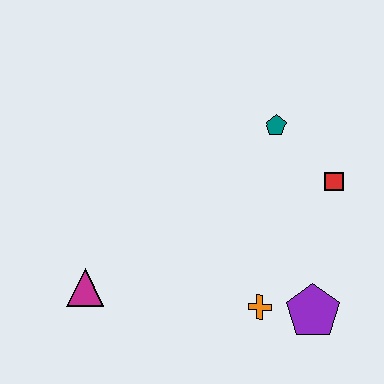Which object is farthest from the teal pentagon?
The magenta triangle is farthest from the teal pentagon.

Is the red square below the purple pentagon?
No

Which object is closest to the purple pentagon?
The orange cross is closest to the purple pentagon.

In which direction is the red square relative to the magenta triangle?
The red square is to the right of the magenta triangle.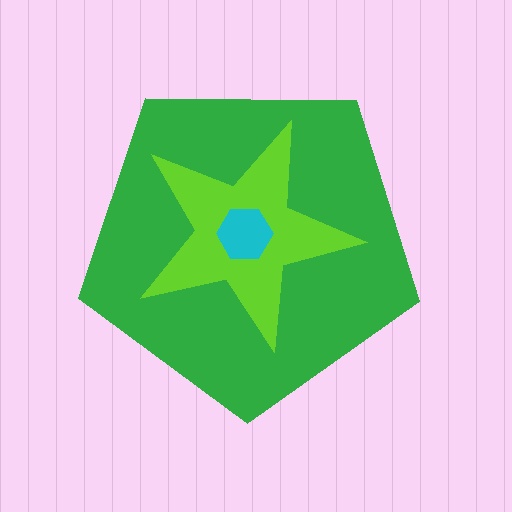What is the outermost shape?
The green pentagon.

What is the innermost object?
The cyan hexagon.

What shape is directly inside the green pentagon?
The lime star.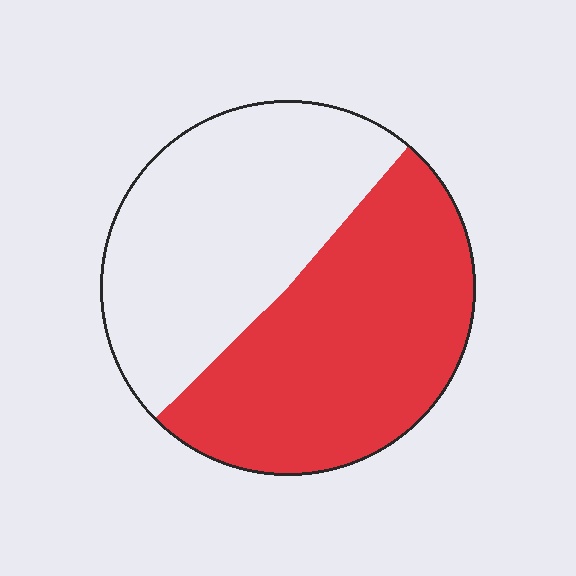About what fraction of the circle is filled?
About one half (1/2).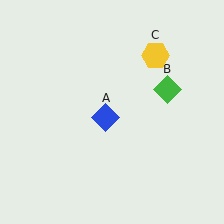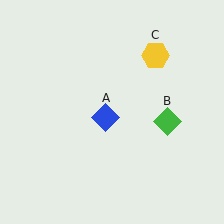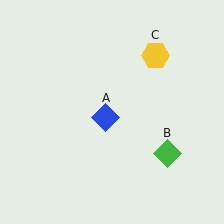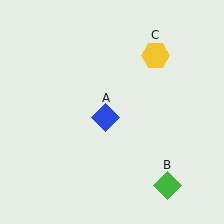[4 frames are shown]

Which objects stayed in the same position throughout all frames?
Blue diamond (object A) and yellow hexagon (object C) remained stationary.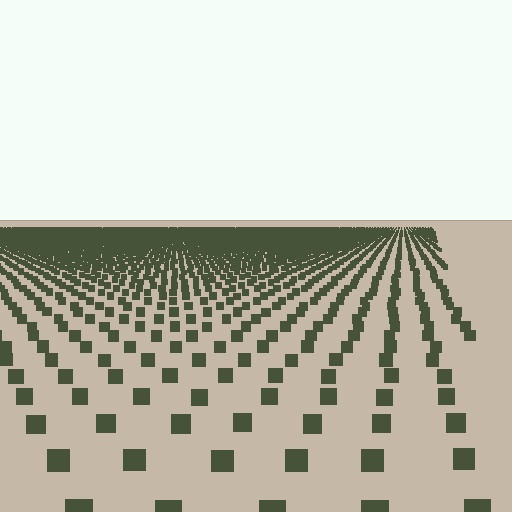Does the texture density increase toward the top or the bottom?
Density increases toward the top.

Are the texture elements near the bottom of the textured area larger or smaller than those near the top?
Larger. Near the bottom, elements are closer to the viewer and appear at a bigger on-screen size.